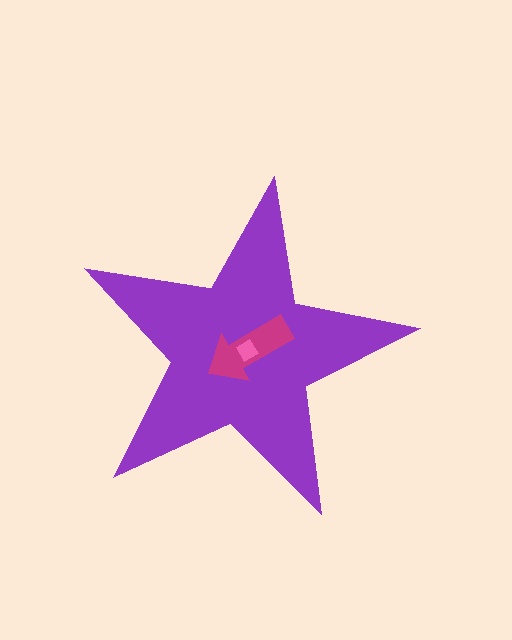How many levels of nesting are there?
3.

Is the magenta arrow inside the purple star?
Yes.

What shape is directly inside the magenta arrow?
The pink diamond.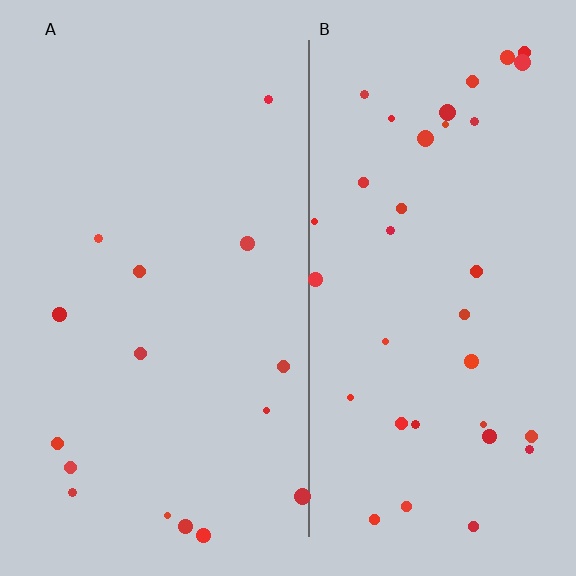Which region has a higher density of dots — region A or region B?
B (the right).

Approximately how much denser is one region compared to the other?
Approximately 2.3× — region B over region A.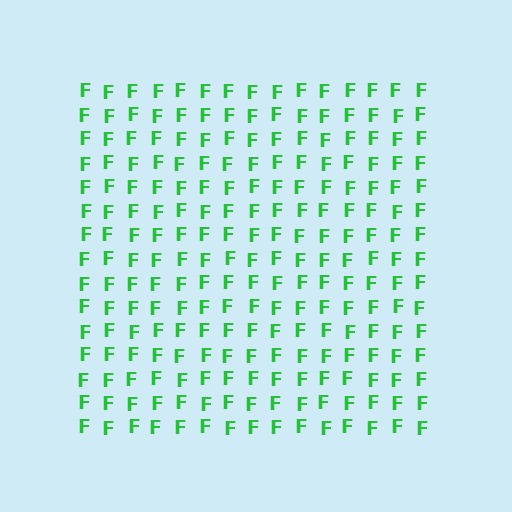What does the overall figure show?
The overall figure shows a square.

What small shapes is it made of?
It is made of small letter F's.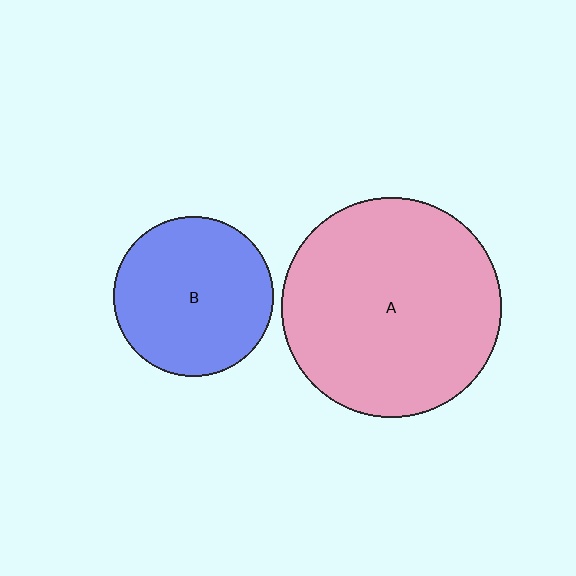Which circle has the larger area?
Circle A (pink).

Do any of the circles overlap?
No, none of the circles overlap.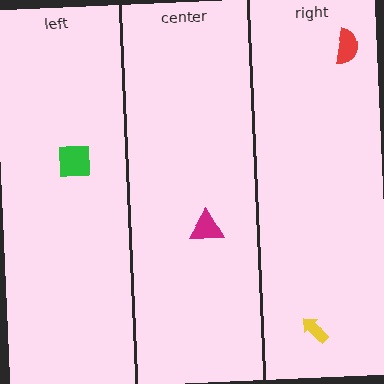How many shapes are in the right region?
2.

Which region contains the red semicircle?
The right region.